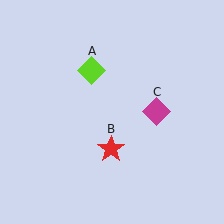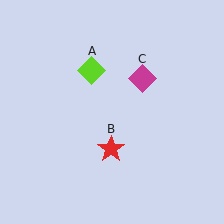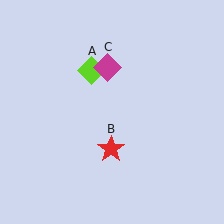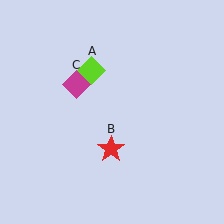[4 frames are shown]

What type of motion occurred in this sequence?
The magenta diamond (object C) rotated counterclockwise around the center of the scene.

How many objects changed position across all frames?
1 object changed position: magenta diamond (object C).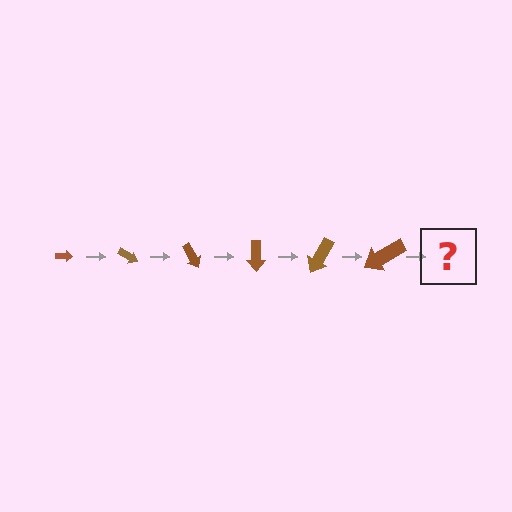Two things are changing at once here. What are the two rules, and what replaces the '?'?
The two rules are that the arrow grows larger each step and it rotates 30 degrees each step. The '?' should be an arrow, larger than the previous one and rotated 180 degrees from the start.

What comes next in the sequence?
The next element should be an arrow, larger than the previous one and rotated 180 degrees from the start.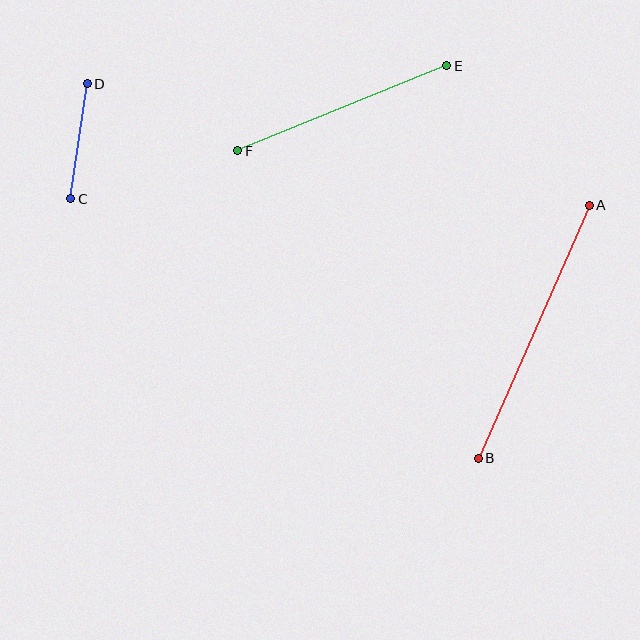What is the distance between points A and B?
The distance is approximately 276 pixels.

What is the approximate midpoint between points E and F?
The midpoint is at approximately (342, 108) pixels.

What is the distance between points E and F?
The distance is approximately 226 pixels.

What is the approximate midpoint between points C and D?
The midpoint is at approximately (79, 141) pixels.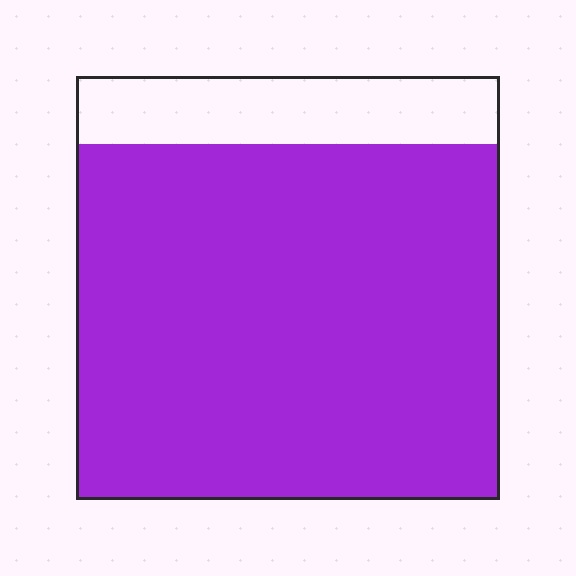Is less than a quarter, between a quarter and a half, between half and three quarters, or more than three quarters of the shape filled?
More than three quarters.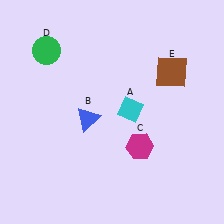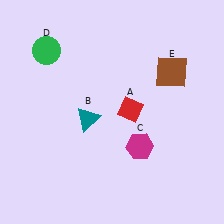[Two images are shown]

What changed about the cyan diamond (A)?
In Image 1, A is cyan. In Image 2, it changed to red.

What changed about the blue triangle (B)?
In Image 1, B is blue. In Image 2, it changed to teal.